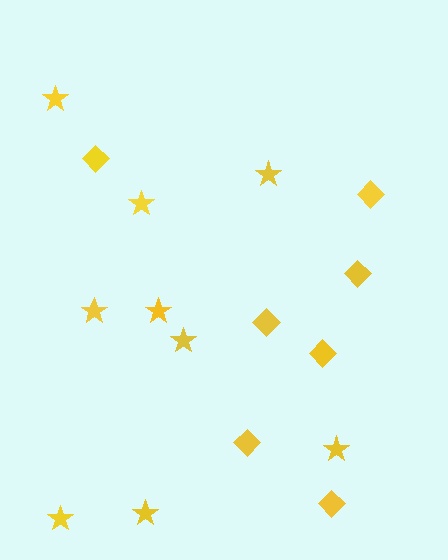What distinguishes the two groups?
There are 2 groups: one group of stars (9) and one group of diamonds (7).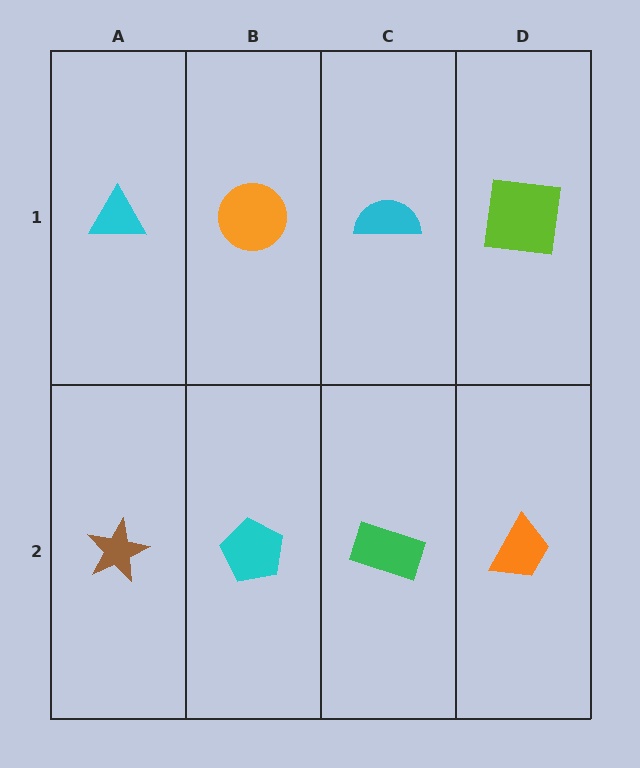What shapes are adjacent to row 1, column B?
A cyan pentagon (row 2, column B), a cyan triangle (row 1, column A), a cyan semicircle (row 1, column C).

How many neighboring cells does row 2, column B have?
3.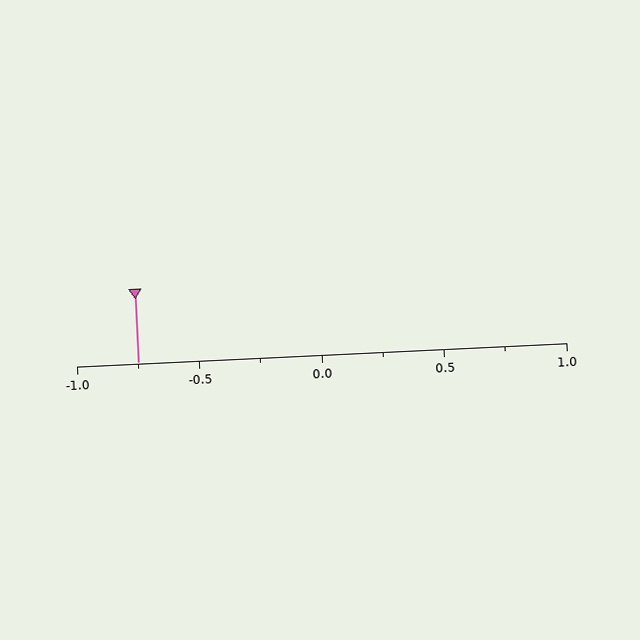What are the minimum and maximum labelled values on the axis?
The axis runs from -1.0 to 1.0.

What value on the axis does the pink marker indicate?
The marker indicates approximately -0.75.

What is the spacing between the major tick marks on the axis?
The major ticks are spaced 0.5 apart.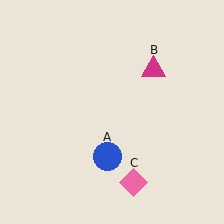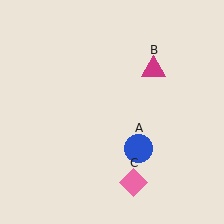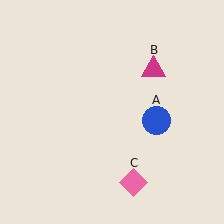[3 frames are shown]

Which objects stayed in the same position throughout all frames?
Magenta triangle (object B) and pink diamond (object C) remained stationary.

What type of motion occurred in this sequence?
The blue circle (object A) rotated counterclockwise around the center of the scene.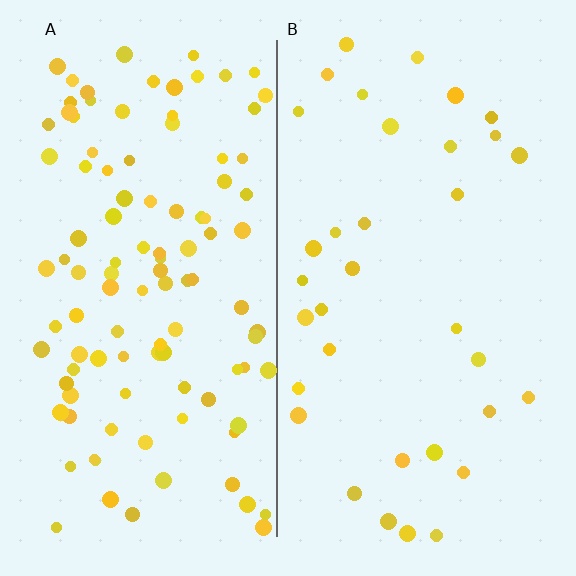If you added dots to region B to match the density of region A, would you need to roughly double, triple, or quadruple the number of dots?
Approximately triple.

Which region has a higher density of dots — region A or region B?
A (the left).